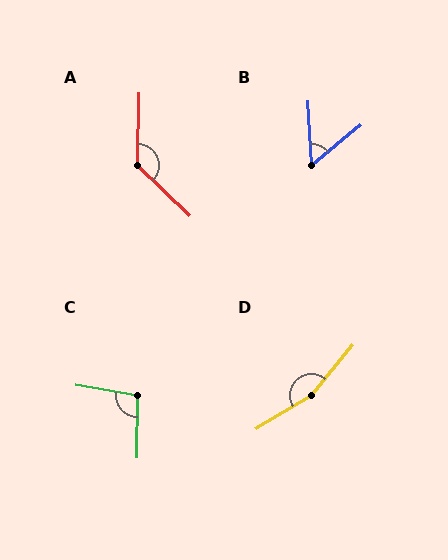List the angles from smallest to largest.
B (54°), C (100°), A (133°), D (161°).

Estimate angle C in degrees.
Approximately 100 degrees.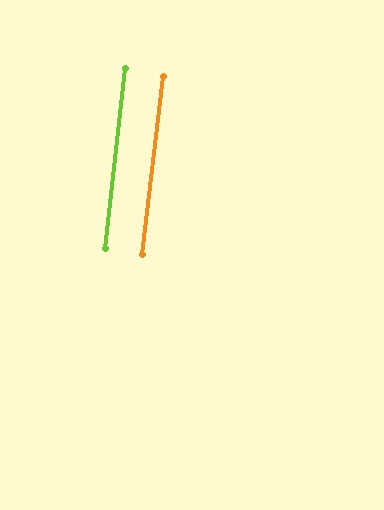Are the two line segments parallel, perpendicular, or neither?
Parallel — their directions differ by only 0.4°.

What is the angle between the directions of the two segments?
Approximately 0 degrees.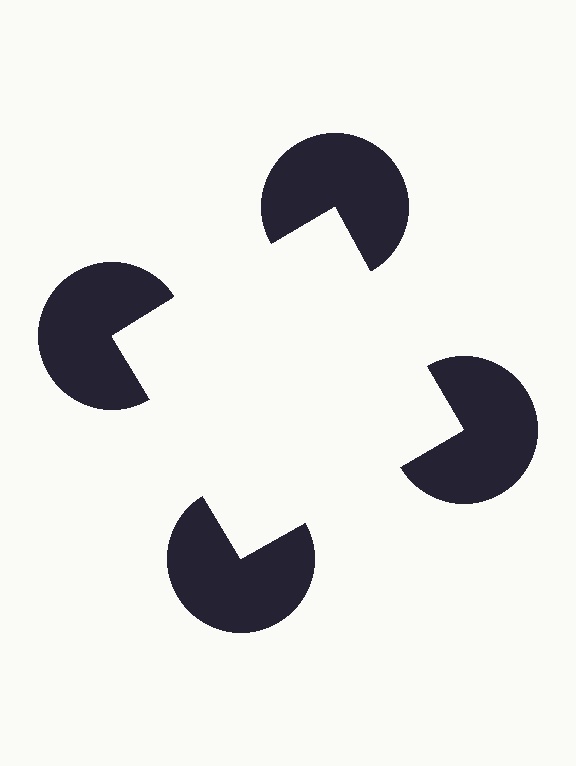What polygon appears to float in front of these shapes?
An illusory square — its edges are inferred from the aligned wedge cuts in the pac-man discs, not physically drawn.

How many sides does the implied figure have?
4 sides.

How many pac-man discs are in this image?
There are 4 — one at each vertex of the illusory square.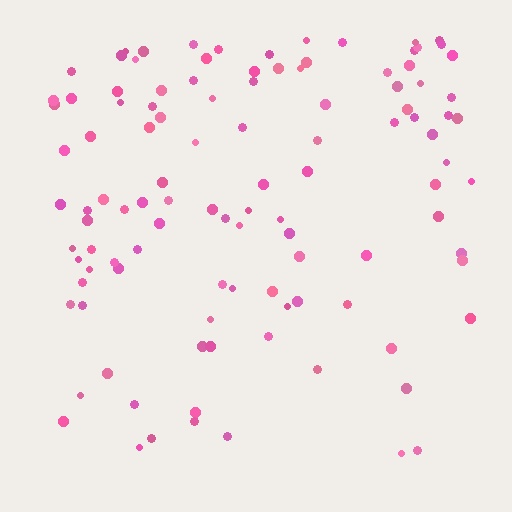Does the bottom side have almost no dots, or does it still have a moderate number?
Still a moderate number, just noticeably fewer than the top.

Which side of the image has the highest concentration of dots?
The top.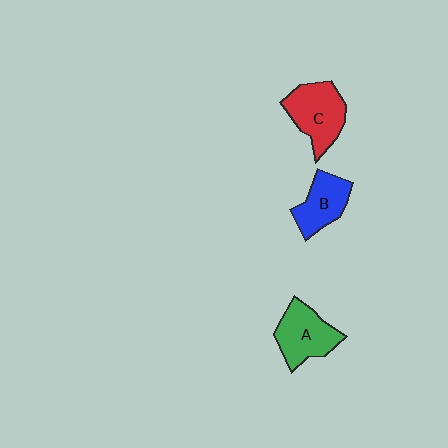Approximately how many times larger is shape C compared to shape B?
Approximately 1.3 times.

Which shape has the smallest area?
Shape B (blue).